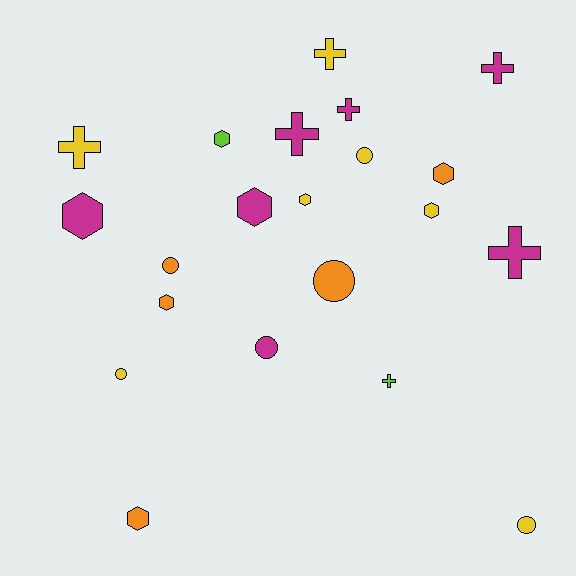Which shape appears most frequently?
Hexagon, with 8 objects.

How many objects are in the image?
There are 21 objects.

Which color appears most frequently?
Magenta, with 7 objects.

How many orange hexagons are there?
There are 3 orange hexagons.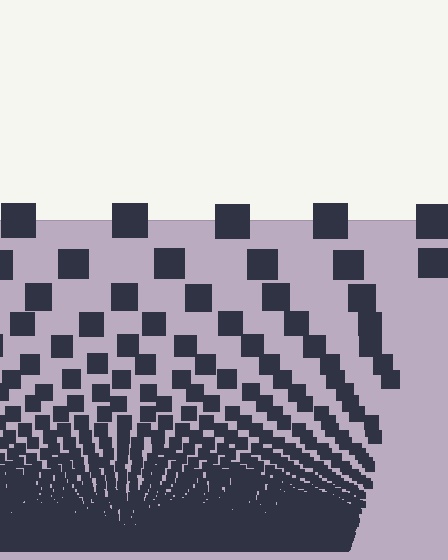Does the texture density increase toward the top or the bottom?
Density increases toward the bottom.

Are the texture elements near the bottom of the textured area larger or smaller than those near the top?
Smaller. The gradient is inverted — elements near the bottom are smaller and denser.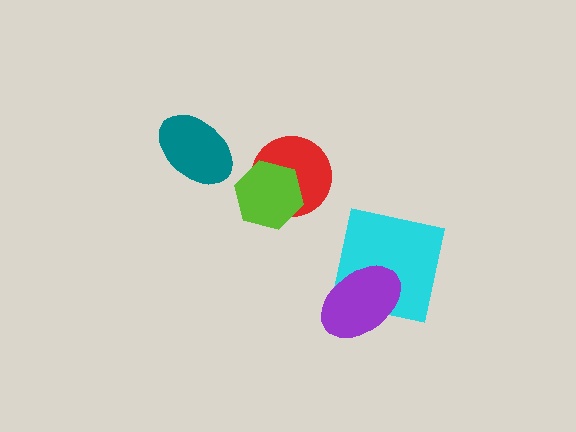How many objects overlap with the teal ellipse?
0 objects overlap with the teal ellipse.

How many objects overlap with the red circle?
1 object overlaps with the red circle.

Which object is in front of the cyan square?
The purple ellipse is in front of the cyan square.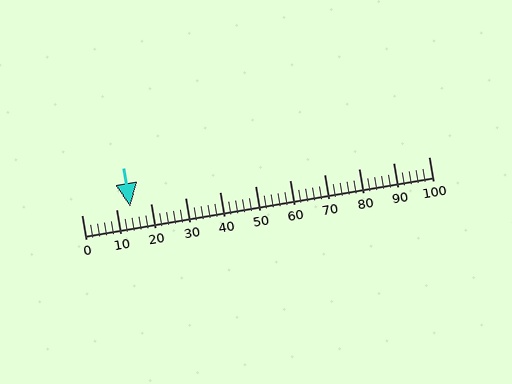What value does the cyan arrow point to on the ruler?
The cyan arrow points to approximately 14.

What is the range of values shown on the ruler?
The ruler shows values from 0 to 100.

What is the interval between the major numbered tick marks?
The major tick marks are spaced 10 units apart.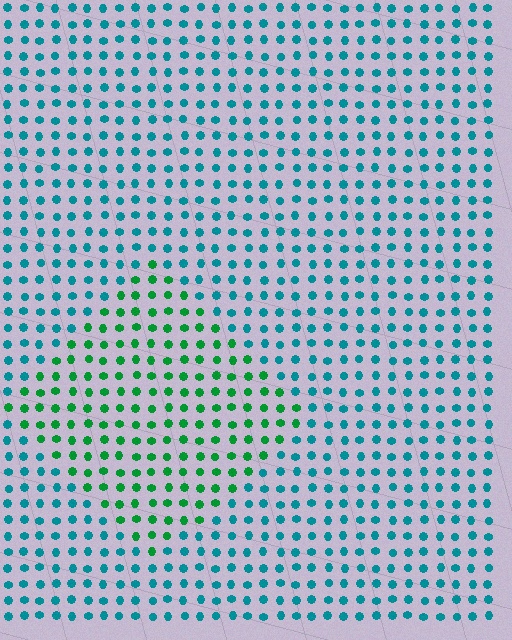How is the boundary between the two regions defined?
The boundary is defined purely by a slight shift in hue (about 45 degrees). Spacing, size, and orientation are identical on both sides.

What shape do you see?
I see a diamond.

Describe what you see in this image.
The image is filled with small teal elements in a uniform arrangement. A diamond-shaped region is visible where the elements are tinted to a slightly different hue, forming a subtle color boundary.